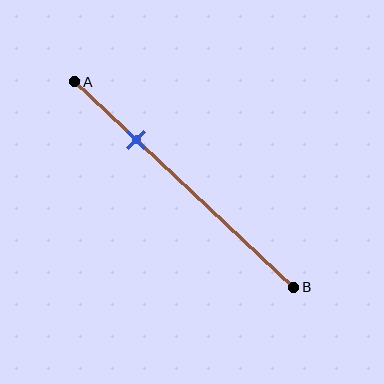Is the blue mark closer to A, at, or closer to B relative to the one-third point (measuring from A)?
The blue mark is closer to point A than the one-third point of segment AB.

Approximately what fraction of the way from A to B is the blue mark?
The blue mark is approximately 30% of the way from A to B.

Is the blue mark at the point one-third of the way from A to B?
No, the mark is at about 30% from A, not at the 33% one-third point.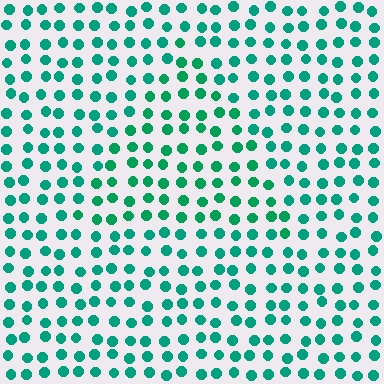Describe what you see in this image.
The image is filled with small teal elements in a uniform arrangement. A triangle-shaped region is visible where the elements are tinted to a slightly different hue, forming a subtle color boundary.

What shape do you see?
I see a triangle.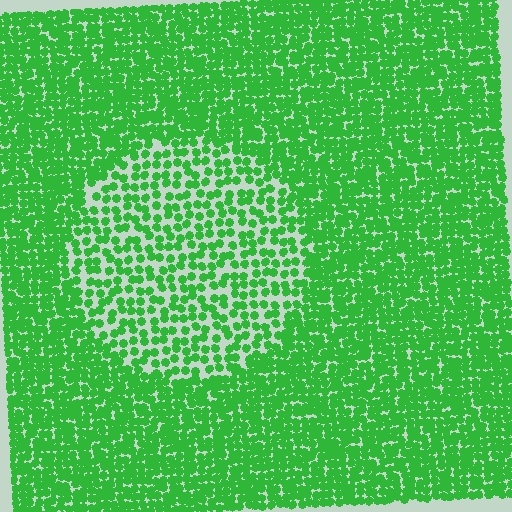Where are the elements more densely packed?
The elements are more densely packed outside the circle boundary.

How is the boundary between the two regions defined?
The boundary is defined by a change in element density (approximately 1.9x ratio). All elements are the same color, size, and shape.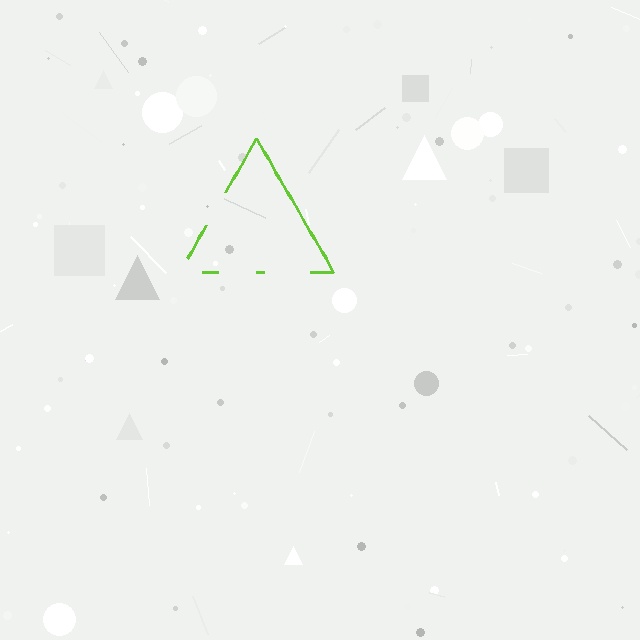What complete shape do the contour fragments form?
The contour fragments form a triangle.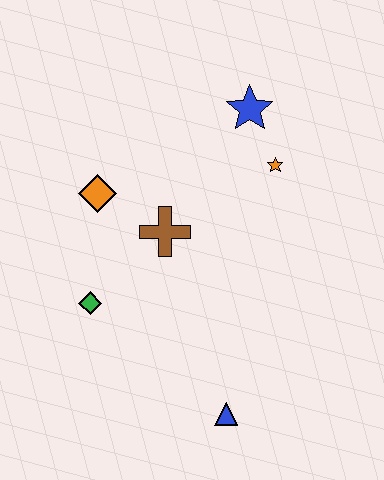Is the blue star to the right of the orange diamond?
Yes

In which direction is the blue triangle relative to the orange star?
The blue triangle is below the orange star.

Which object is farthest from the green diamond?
The blue star is farthest from the green diamond.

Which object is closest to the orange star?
The blue star is closest to the orange star.